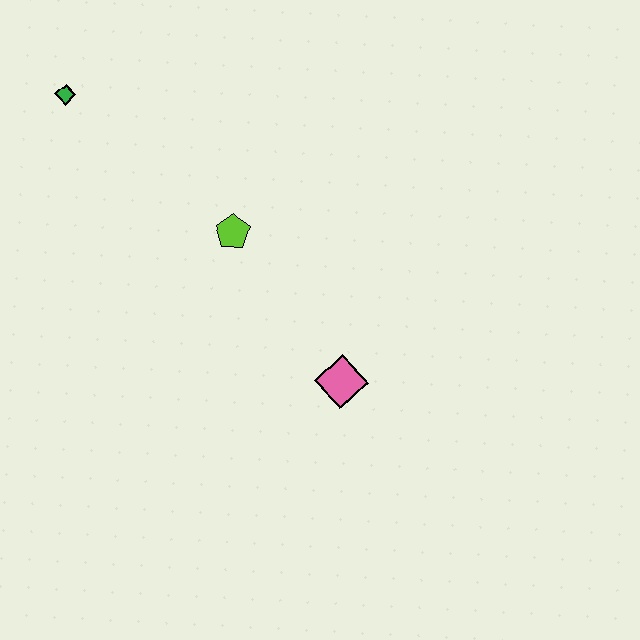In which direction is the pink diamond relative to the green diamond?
The pink diamond is to the right of the green diamond.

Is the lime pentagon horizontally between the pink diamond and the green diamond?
Yes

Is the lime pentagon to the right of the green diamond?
Yes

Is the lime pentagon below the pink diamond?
No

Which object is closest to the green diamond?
The lime pentagon is closest to the green diamond.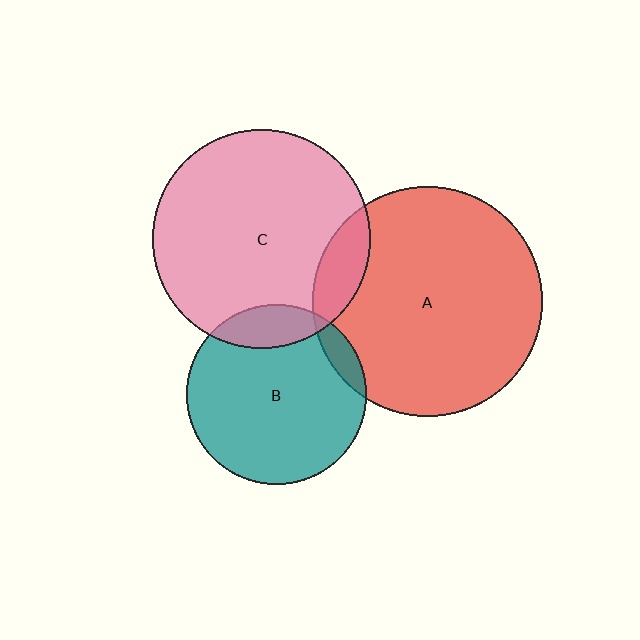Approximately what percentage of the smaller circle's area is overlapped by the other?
Approximately 5%.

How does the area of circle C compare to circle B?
Approximately 1.5 times.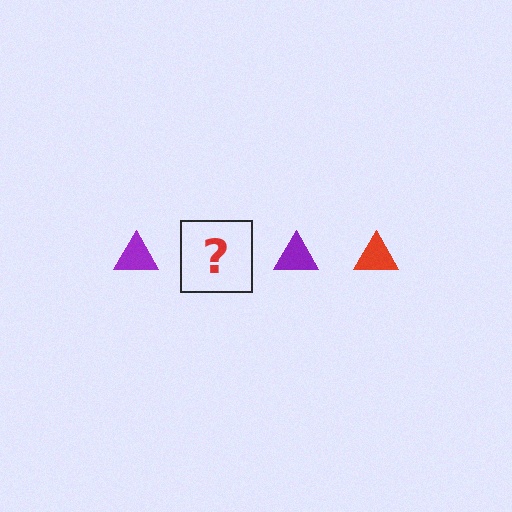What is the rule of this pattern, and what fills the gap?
The rule is that the pattern cycles through purple, red triangles. The gap should be filled with a red triangle.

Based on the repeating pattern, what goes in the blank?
The blank should be a red triangle.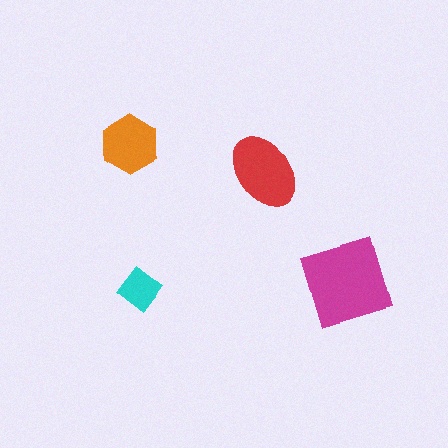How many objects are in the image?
There are 4 objects in the image.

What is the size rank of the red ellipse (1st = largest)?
2nd.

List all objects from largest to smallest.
The magenta square, the red ellipse, the orange hexagon, the cyan diamond.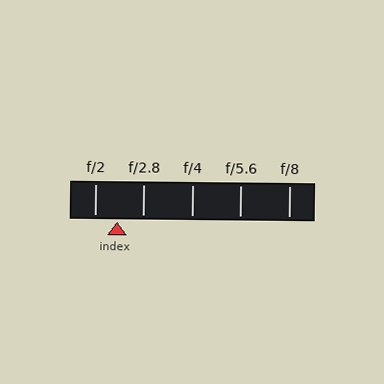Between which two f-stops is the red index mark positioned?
The index mark is between f/2 and f/2.8.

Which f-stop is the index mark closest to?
The index mark is closest to f/2.